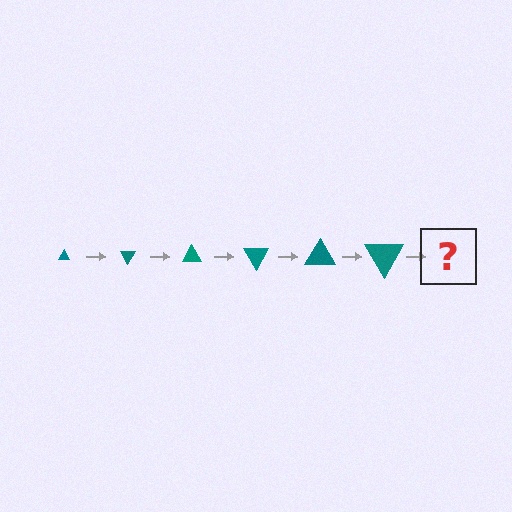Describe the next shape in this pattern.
It should be a triangle, larger than the previous one and rotated 360 degrees from the start.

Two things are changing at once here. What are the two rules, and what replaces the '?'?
The two rules are that the triangle grows larger each step and it rotates 60 degrees each step. The '?' should be a triangle, larger than the previous one and rotated 360 degrees from the start.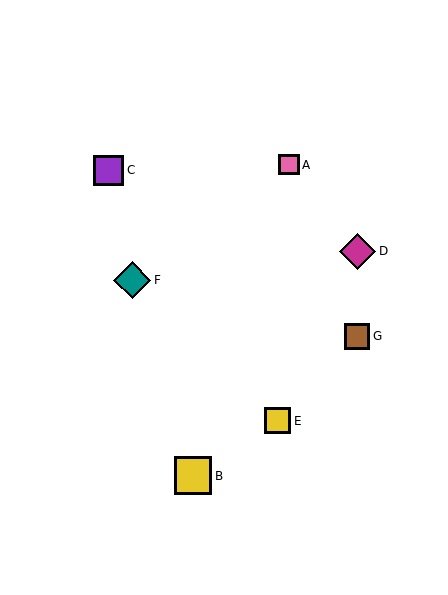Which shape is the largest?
The yellow square (labeled B) is the largest.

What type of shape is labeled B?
Shape B is a yellow square.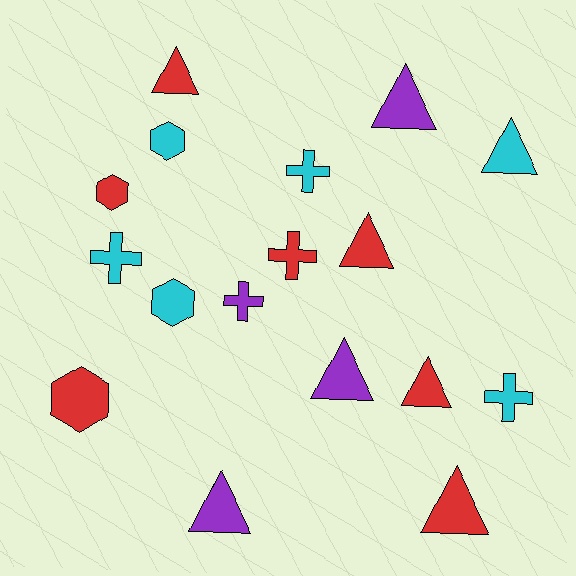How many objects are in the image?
There are 17 objects.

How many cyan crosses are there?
There are 3 cyan crosses.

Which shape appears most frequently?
Triangle, with 8 objects.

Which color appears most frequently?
Red, with 7 objects.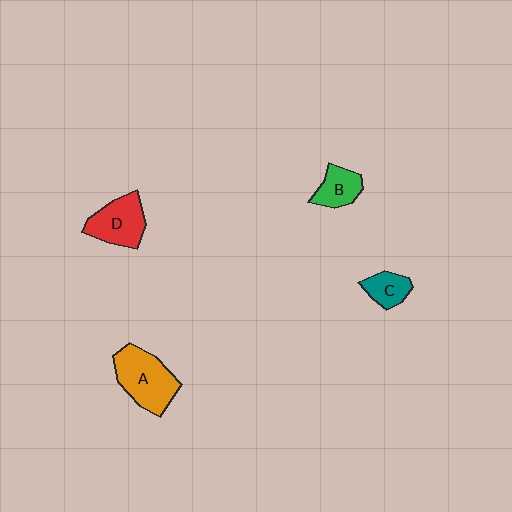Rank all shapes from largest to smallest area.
From largest to smallest: A (orange), D (red), B (green), C (teal).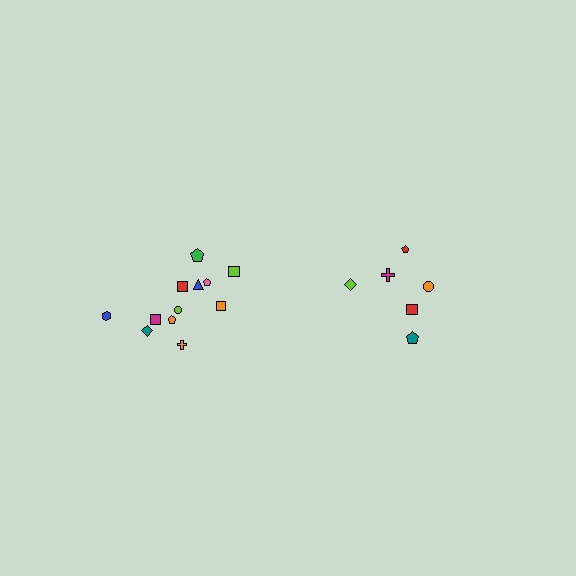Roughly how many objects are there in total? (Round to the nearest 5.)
Roughly 20 objects in total.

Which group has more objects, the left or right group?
The left group.